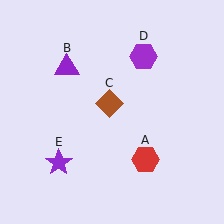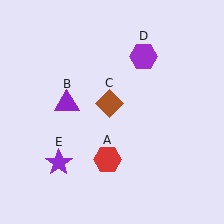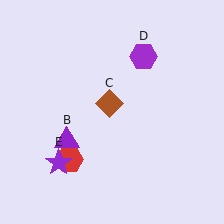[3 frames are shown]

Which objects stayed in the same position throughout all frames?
Brown diamond (object C) and purple hexagon (object D) and purple star (object E) remained stationary.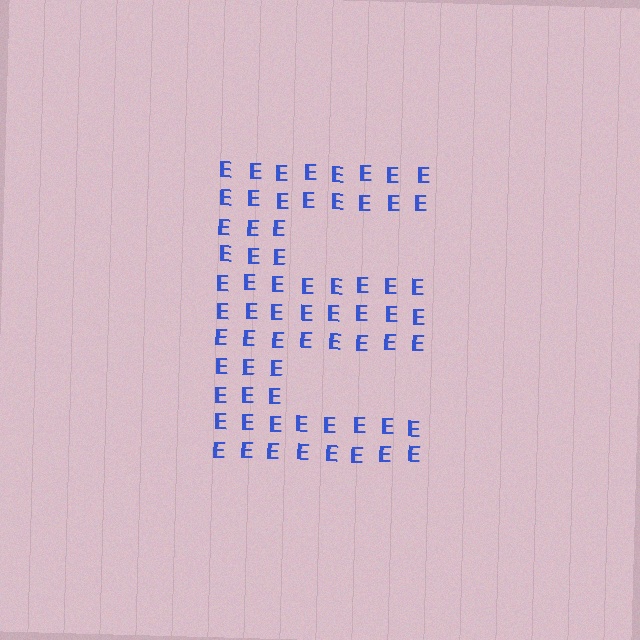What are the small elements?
The small elements are letter E's.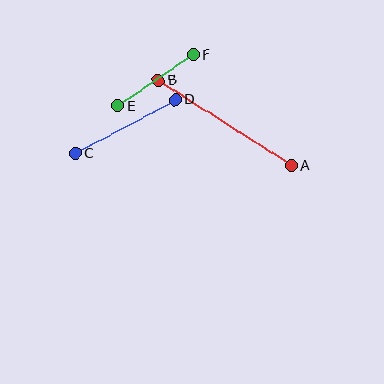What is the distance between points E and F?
The distance is approximately 91 pixels.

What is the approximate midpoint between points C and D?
The midpoint is at approximately (125, 127) pixels.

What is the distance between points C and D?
The distance is approximately 114 pixels.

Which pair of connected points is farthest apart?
Points A and B are farthest apart.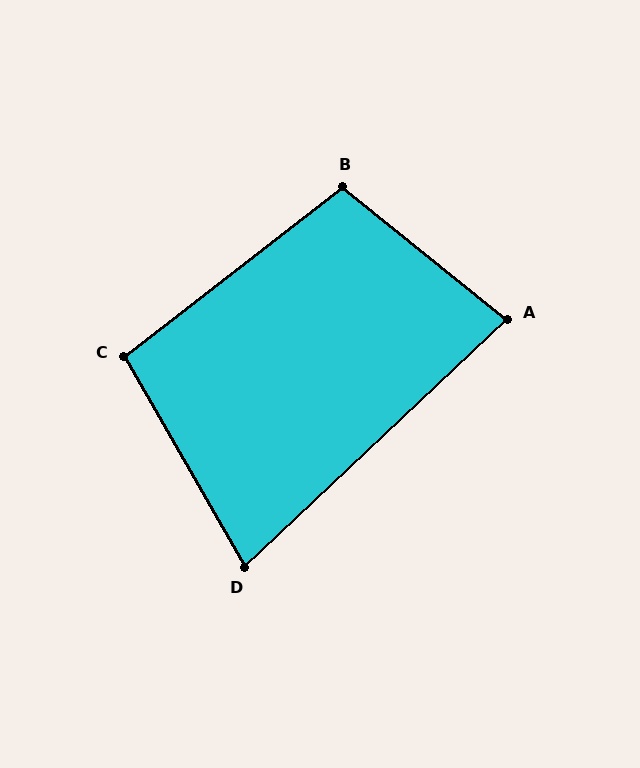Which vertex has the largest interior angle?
B, at approximately 103 degrees.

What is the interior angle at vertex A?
Approximately 82 degrees (acute).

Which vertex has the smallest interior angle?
D, at approximately 77 degrees.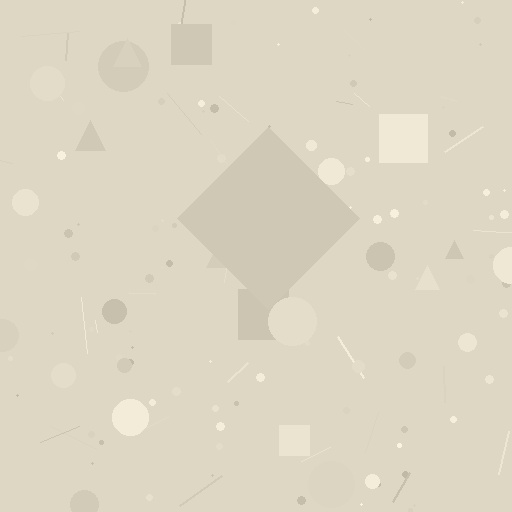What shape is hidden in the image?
A diamond is hidden in the image.